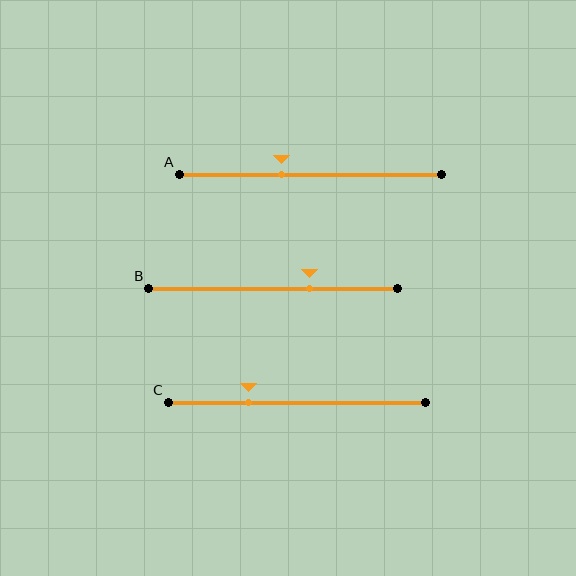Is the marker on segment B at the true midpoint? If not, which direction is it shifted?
No, the marker on segment B is shifted to the right by about 15% of the segment length.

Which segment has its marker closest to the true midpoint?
Segment A has its marker closest to the true midpoint.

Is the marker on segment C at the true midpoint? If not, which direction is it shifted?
No, the marker on segment C is shifted to the left by about 19% of the segment length.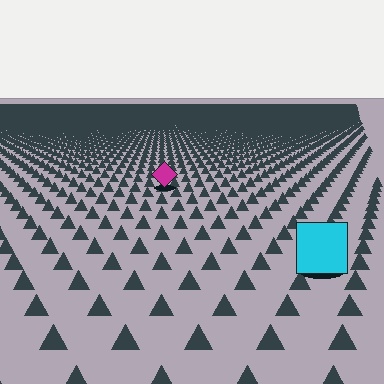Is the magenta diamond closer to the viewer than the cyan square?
No. The cyan square is closer — you can tell from the texture gradient: the ground texture is coarser near it.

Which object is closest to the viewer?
The cyan square is closest. The texture marks near it are larger and more spread out.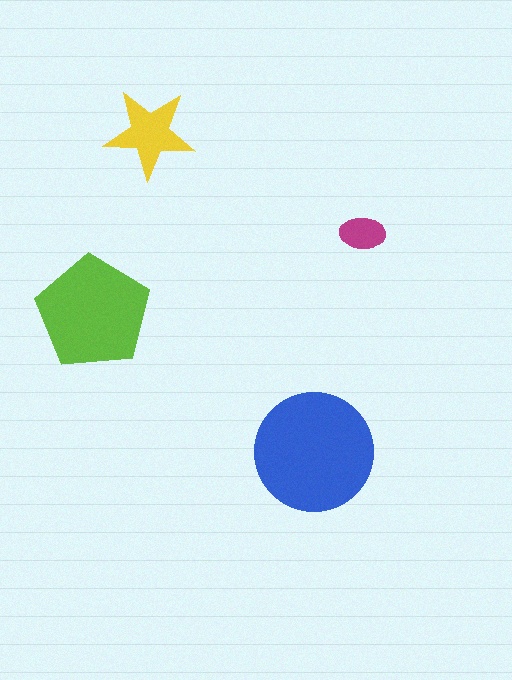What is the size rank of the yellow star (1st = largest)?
3rd.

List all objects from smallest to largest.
The magenta ellipse, the yellow star, the lime pentagon, the blue circle.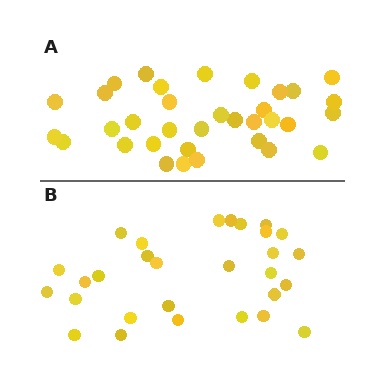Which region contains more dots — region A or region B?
Region A (the top region) has more dots.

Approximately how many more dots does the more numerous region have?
Region A has about 5 more dots than region B.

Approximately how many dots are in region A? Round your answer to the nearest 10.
About 30 dots. (The exact count is 34, which rounds to 30.)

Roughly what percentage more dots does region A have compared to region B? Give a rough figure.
About 15% more.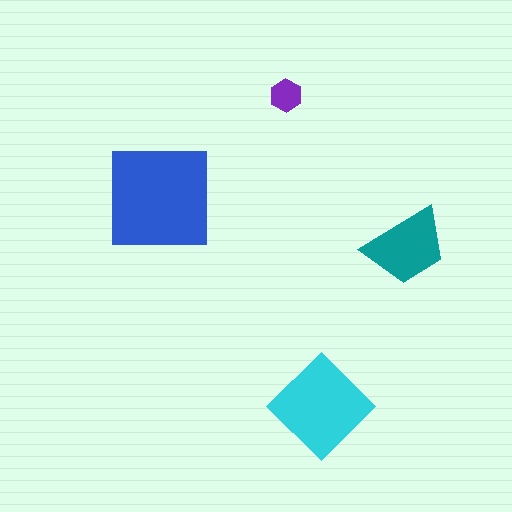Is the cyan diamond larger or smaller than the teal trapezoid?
Larger.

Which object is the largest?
The blue square.